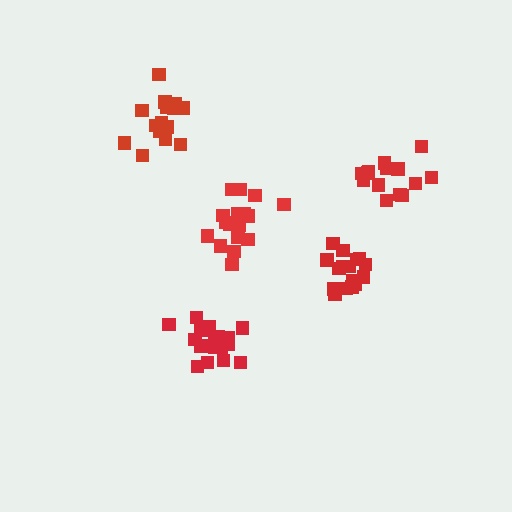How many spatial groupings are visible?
There are 5 spatial groupings.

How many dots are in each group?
Group 1: 18 dots, Group 2: 17 dots, Group 3: 19 dots, Group 4: 14 dots, Group 5: 15 dots (83 total).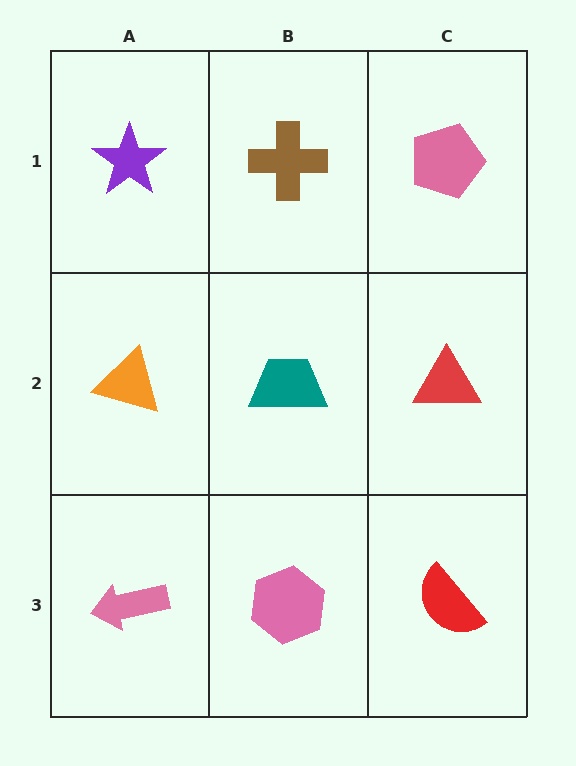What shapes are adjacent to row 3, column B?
A teal trapezoid (row 2, column B), a pink arrow (row 3, column A), a red semicircle (row 3, column C).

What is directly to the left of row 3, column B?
A pink arrow.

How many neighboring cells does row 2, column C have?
3.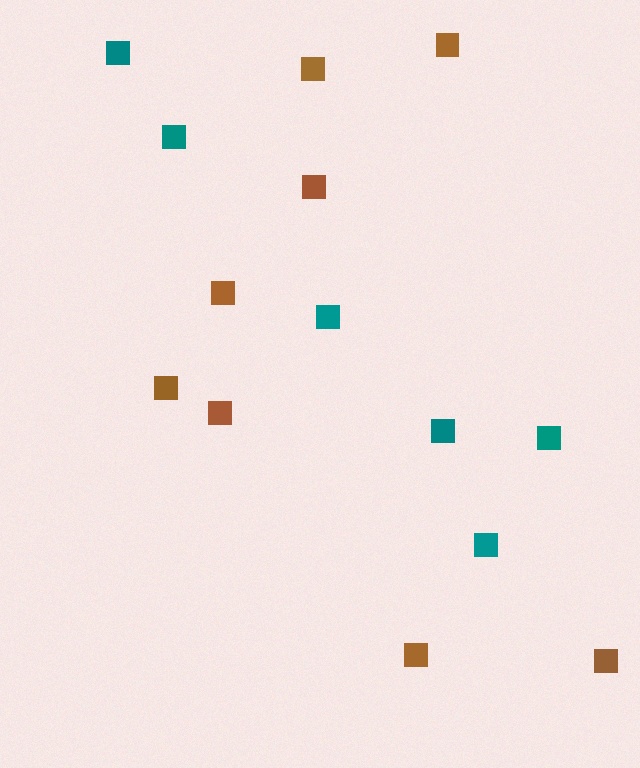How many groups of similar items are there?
There are 2 groups: one group of teal squares (6) and one group of brown squares (8).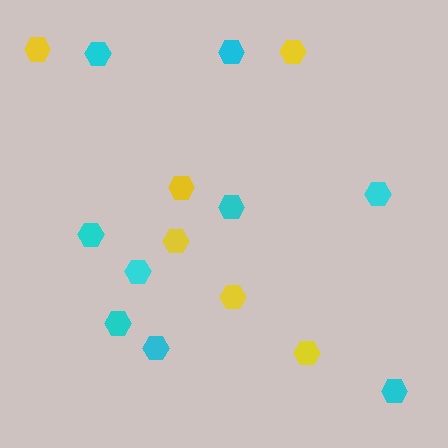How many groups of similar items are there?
There are 2 groups: one group of yellow hexagons (6) and one group of cyan hexagons (9).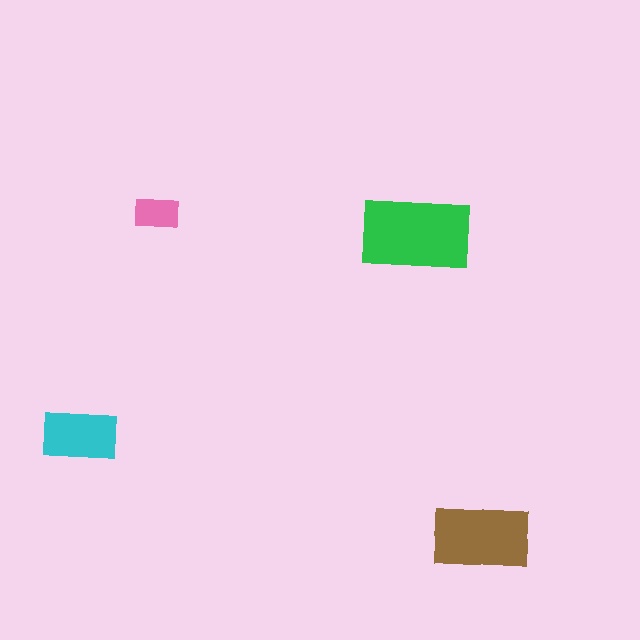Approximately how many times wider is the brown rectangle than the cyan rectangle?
About 1.5 times wider.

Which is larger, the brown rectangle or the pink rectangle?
The brown one.